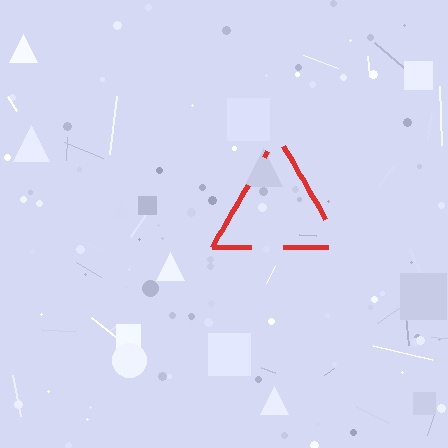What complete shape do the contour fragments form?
The contour fragments form a triangle.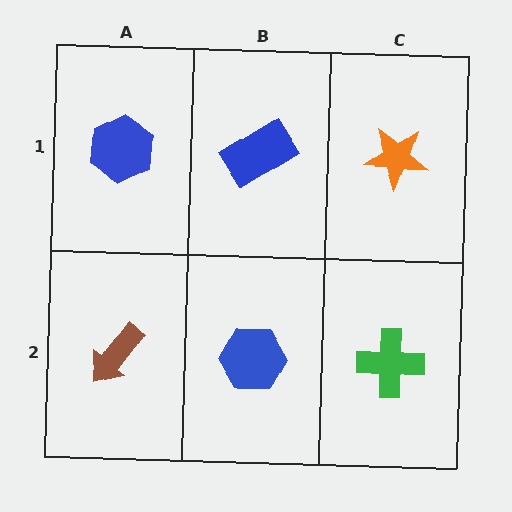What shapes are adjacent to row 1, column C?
A green cross (row 2, column C), a blue rectangle (row 1, column B).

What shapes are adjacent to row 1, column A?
A brown arrow (row 2, column A), a blue rectangle (row 1, column B).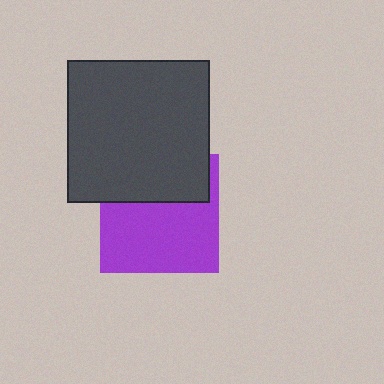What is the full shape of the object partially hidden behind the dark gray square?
The partially hidden object is a purple square.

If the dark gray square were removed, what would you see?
You would see the complete purple square.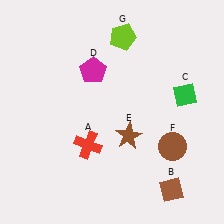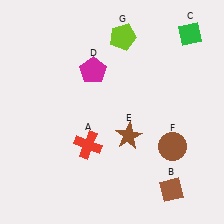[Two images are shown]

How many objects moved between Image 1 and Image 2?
1 object moved between the two images.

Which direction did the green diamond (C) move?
The green diamond (C) moved up.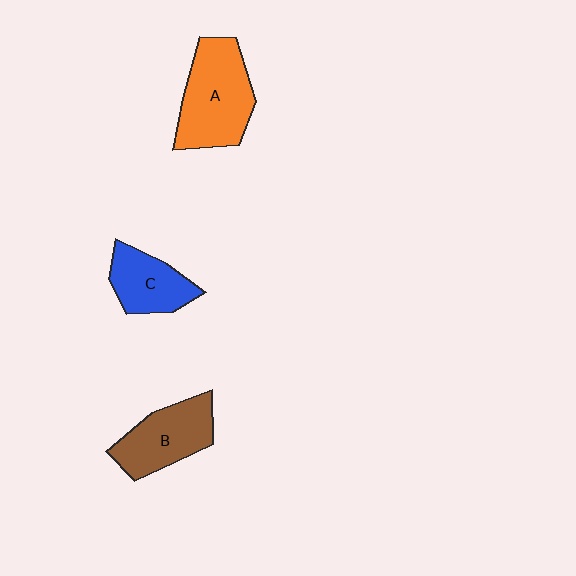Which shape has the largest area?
Shape A (orange).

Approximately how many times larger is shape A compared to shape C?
Approximately 1.6 times.